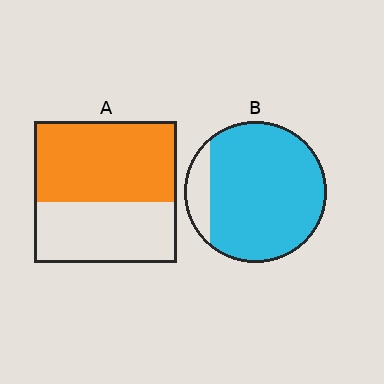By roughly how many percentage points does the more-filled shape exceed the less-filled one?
By roughly 30 percentage points (B over A).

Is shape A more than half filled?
Yes.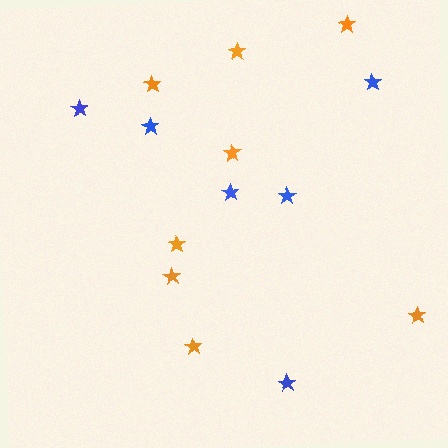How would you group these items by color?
There are 2 groups: one group of blue stars (6) and one group of orange stars (8).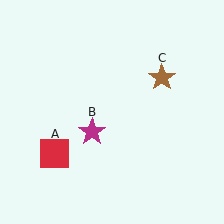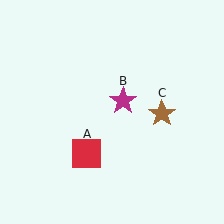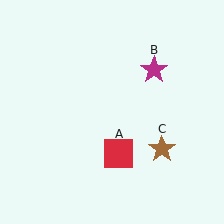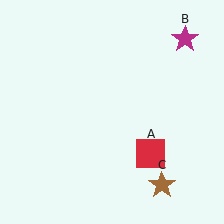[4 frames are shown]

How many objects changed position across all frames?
3 objects changed position: red square (object A), magenta star (object B), brown star (object C).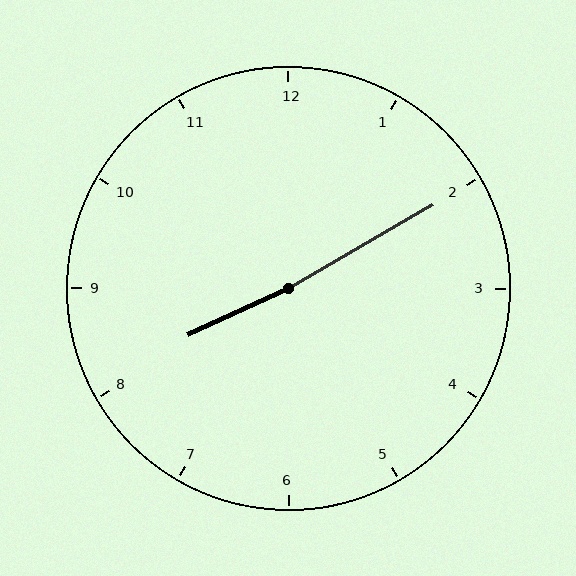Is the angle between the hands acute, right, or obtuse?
It is obtuse.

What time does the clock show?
8:10.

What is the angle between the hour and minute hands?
Approximately 175 degrees.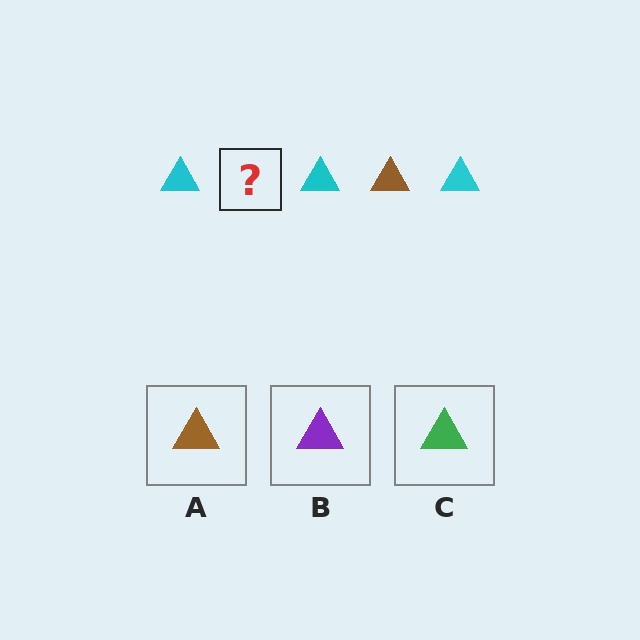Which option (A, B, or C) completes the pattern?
A.